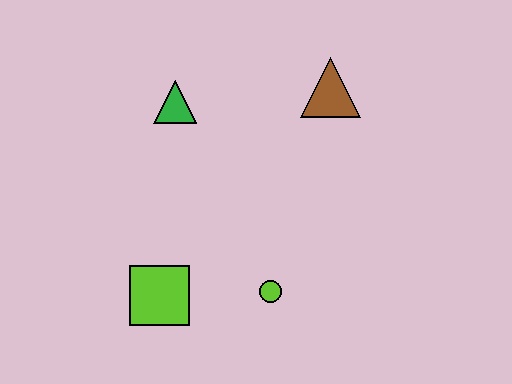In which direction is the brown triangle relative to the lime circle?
The brown triangle is above the lime circle.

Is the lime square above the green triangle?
No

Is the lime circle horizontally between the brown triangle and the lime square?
Yes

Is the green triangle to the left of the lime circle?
Yes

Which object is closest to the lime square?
The lime circle is closest to the lime square.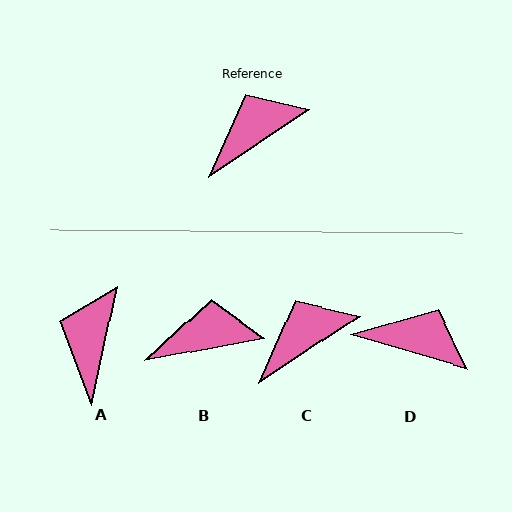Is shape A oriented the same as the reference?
No, it is off by about 44 degrees.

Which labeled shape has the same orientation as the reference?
C.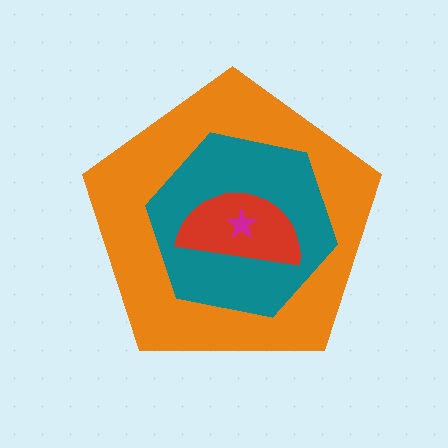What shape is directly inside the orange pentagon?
The teal hexagon.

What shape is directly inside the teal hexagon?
The red semicircle.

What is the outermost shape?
The orange pentagon.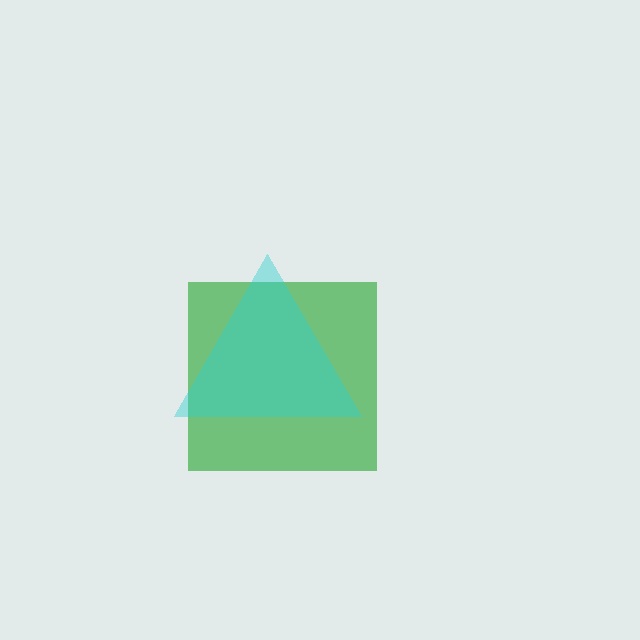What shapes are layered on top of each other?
The layered shapes are: a green square, a cyan triangle.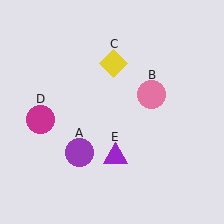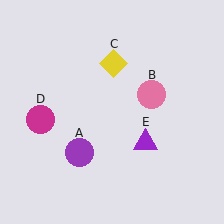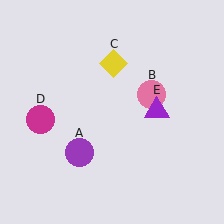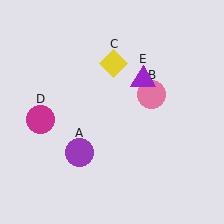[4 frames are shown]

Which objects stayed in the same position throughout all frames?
Purple circle (object A) and pink circle (object B) and yellow diamond (object C) and magenta circle (object D) remained stationary.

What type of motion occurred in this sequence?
The purple triangle (object E) rotated counterclockwise around the center of the scene.